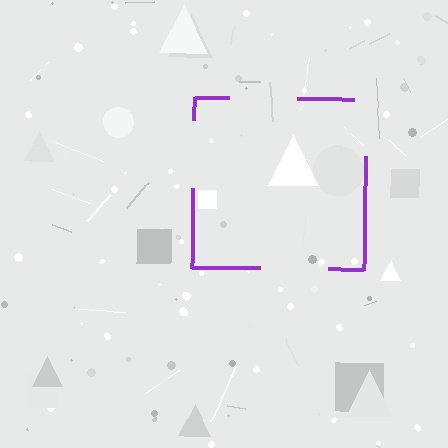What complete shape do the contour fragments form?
The contour fragments form a square.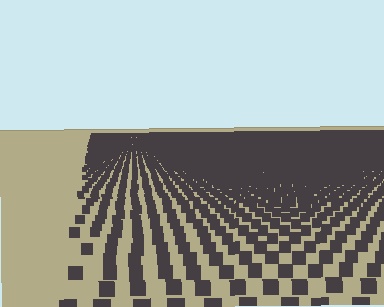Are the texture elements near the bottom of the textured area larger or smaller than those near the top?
Larger. Near the bottom, elements are closer to the viewer and appear at a bigger on-screen size.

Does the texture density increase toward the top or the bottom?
Density increases toward the top.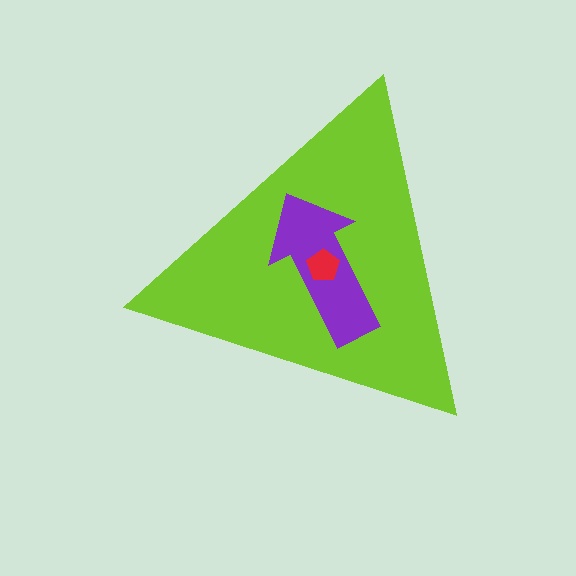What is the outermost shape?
The lime triangle.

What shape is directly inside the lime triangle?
The purple arrow.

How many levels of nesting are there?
3.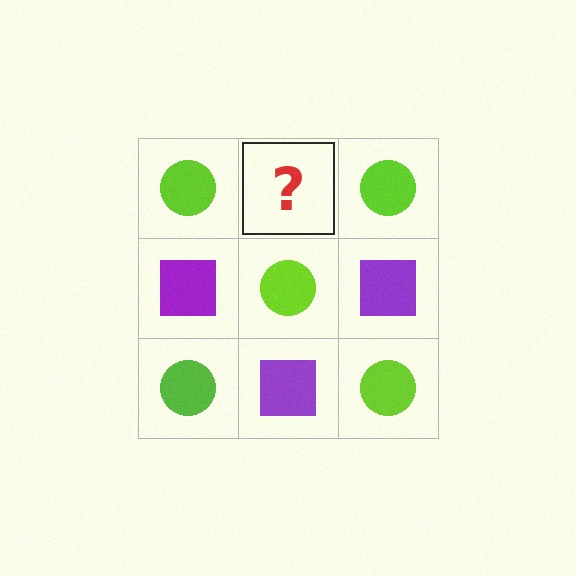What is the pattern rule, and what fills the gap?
The rule is that it alternates lime circle and purple square in a checkerboard pattern. The gap should be filled with a purple square.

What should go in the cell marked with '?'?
The missing cell should contain a purple square.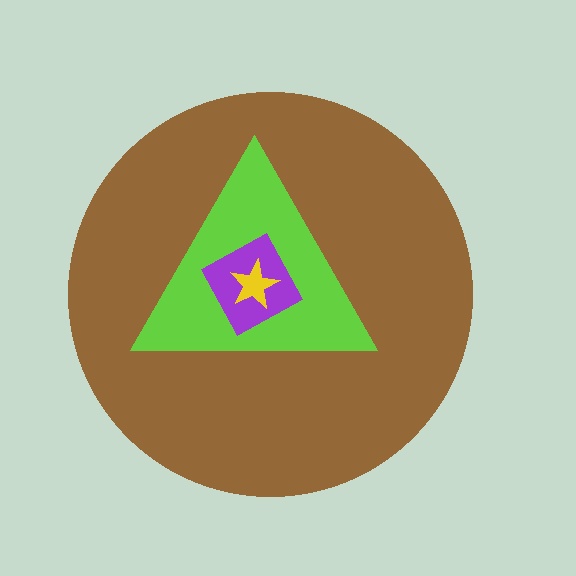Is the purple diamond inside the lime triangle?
Yes.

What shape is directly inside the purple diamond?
The yellow star.